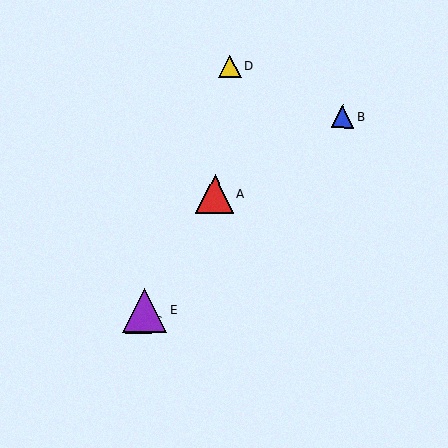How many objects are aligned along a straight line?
3 objects (A, C, E) are aligned along a straight line.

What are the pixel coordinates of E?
Object E is at (144, 310).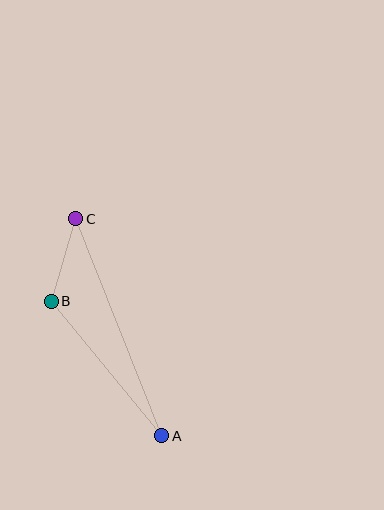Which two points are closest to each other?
Points B and C are closest to each other.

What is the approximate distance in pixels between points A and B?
The distance between A and B is approximately 174 pixels.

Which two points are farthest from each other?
Points A and C are farthest from each other.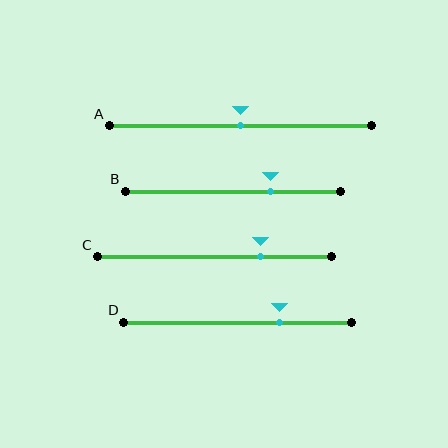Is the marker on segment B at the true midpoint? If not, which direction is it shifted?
No, the marker on segment B is shifted to the right by about 17% of the segment length.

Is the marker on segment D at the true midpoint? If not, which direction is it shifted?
No, the marker on segment D is shifted to the right by about 19% of the segment length.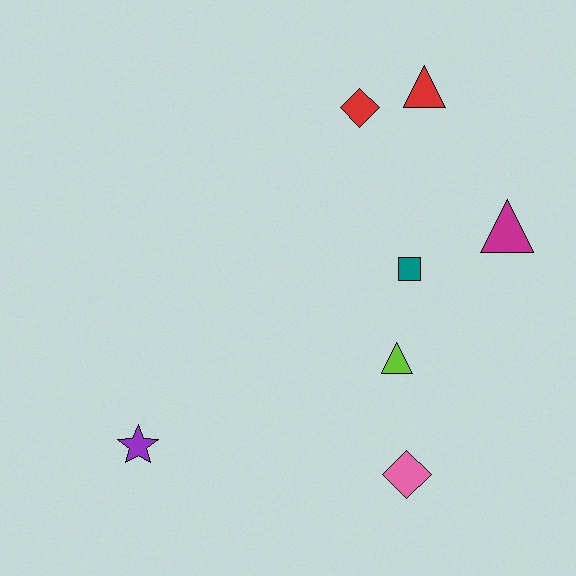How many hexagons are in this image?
There are no hexagons.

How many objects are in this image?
There are 7 objects.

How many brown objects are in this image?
There are no brown objects.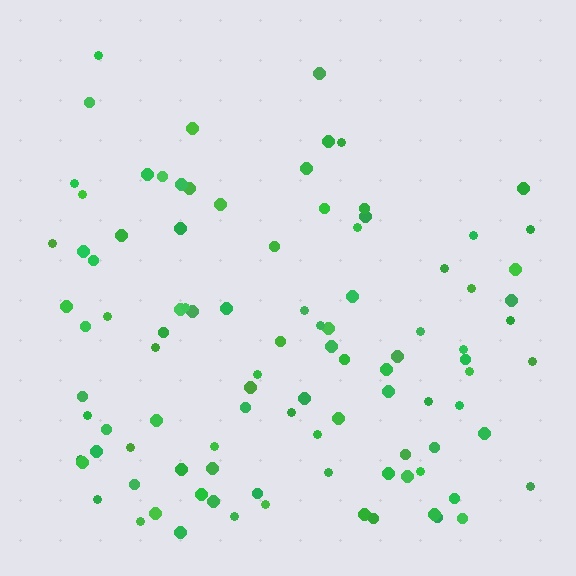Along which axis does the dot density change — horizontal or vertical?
Vertical.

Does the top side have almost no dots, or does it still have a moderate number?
Still a moderate number, just noticeably fewer than the bottom.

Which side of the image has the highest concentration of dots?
The bottom.